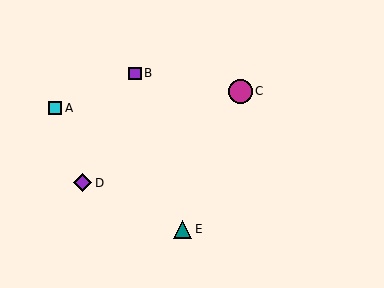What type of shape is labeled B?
Shape B is a purple square.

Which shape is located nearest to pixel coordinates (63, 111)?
The cyan square (labeled A) at (55, 108) is nearest to that location.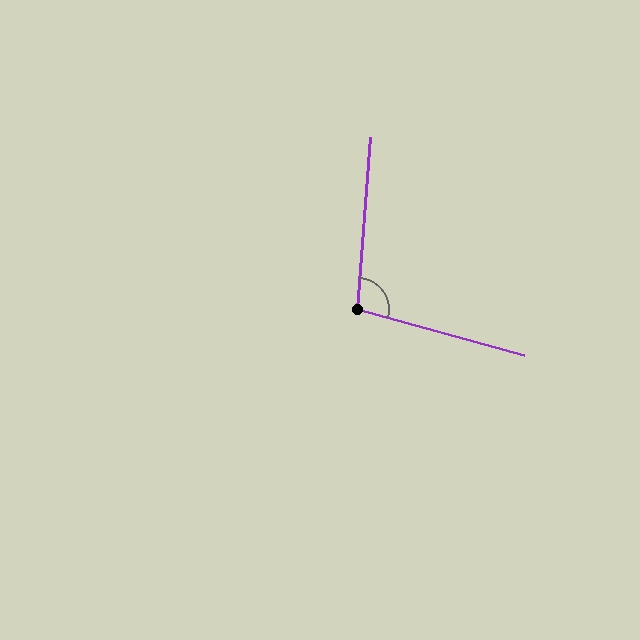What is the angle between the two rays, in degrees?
Approximately 101 degrees.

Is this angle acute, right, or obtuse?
It is obtuse.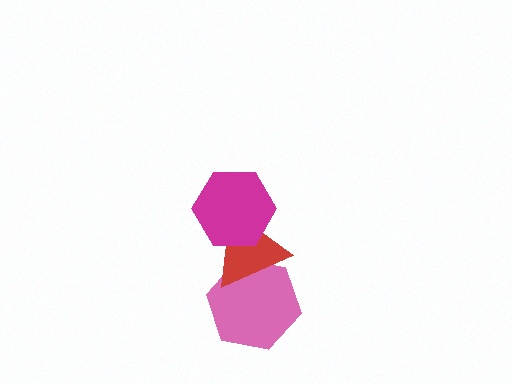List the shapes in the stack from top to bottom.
From top to bottom: the magenta hexagon, the red triangle, the pink hexagon.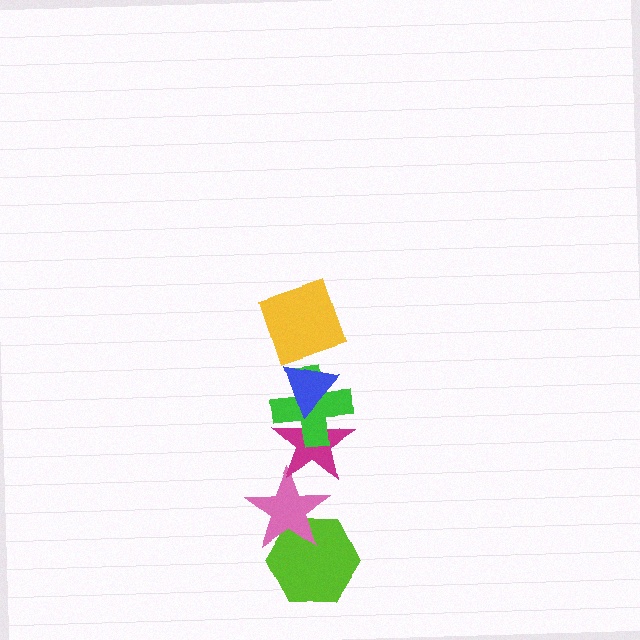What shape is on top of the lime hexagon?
The pink star is on top of the lime hexagon.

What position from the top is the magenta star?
The magenta star is 4th from the top.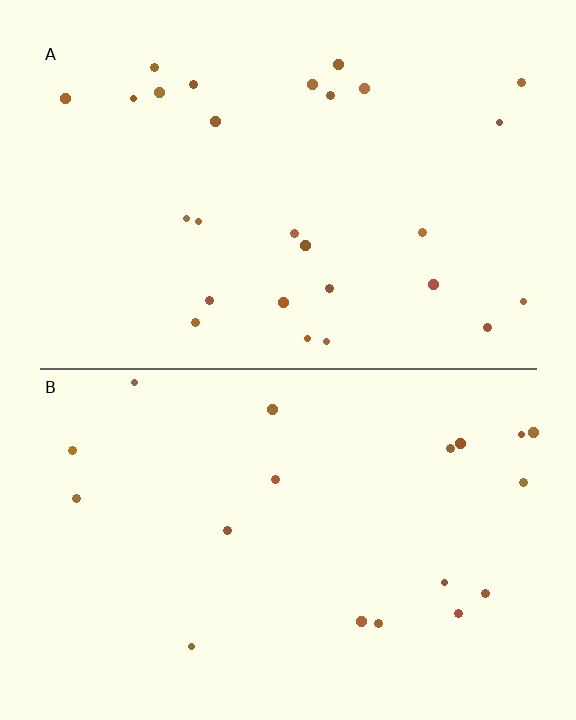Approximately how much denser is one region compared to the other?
Approximately 1.5× — region A over region B.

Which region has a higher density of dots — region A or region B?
A (the top).